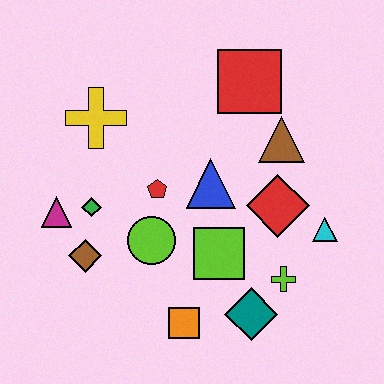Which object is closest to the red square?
The brown triangle is closest to the red square.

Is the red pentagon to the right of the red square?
No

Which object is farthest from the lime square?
The yellow cross is farthest from the lime square.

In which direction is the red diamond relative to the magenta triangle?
The red diamond is to the right of the magenta triangle.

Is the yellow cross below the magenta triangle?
No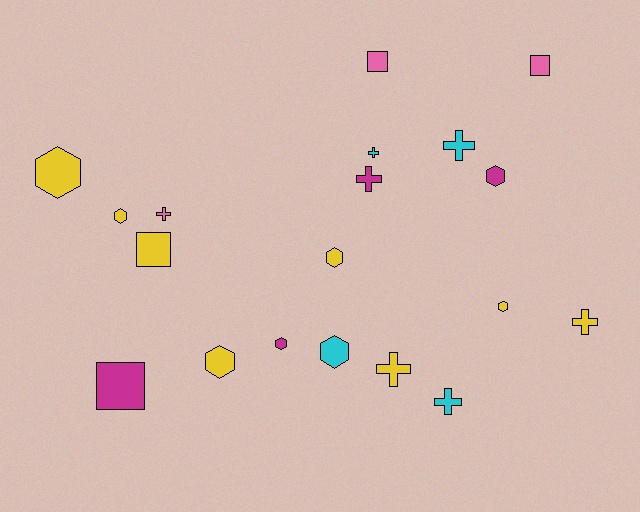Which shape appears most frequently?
Hexagon, with 8 objects.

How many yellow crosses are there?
There are 2 yellow crosses.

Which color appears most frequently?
Yellow, with 8 objects.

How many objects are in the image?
There are 19 objects.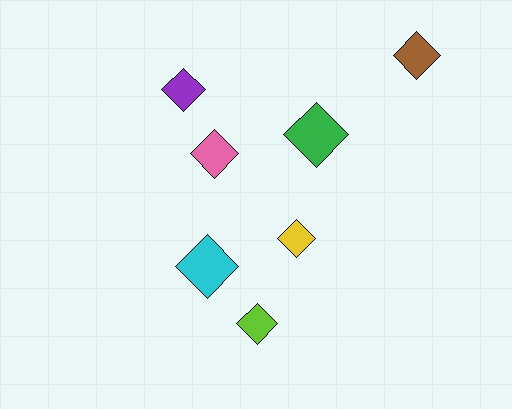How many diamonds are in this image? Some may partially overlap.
There are 7 diamonds.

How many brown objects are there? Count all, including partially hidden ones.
There is 1 brown object.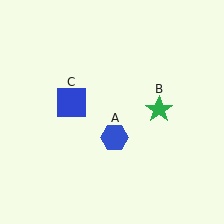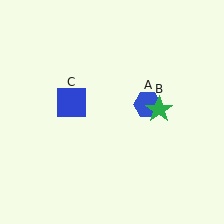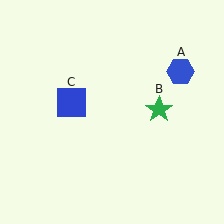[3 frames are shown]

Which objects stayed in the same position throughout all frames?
Green star (object B) and blue square (object C) remained stationary.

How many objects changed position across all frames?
1 object changed position: blue hexagon (object A).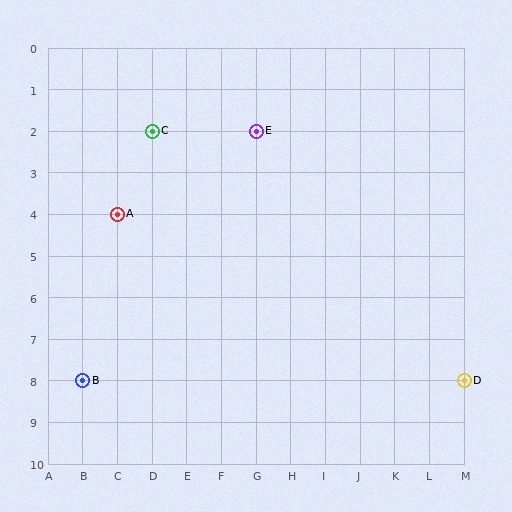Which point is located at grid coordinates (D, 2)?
Point C is at (D, 2).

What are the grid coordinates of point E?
Point E is at grid coordinates (G, 2).